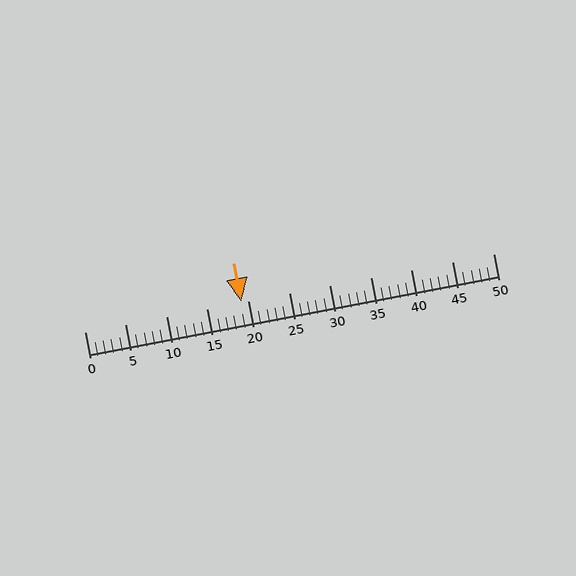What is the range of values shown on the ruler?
The ruler shows values from 0 to 50.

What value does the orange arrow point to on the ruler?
The orange arrow points to approximately 19.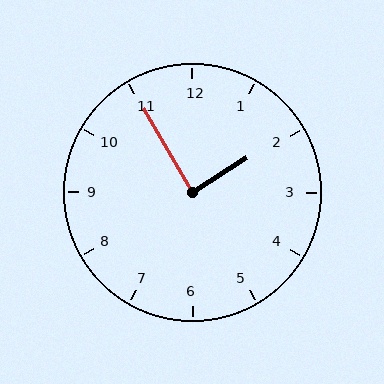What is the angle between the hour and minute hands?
Approximately 88 degrees.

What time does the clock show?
1:55.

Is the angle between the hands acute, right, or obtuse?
It is right.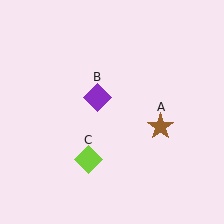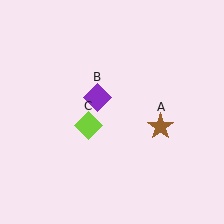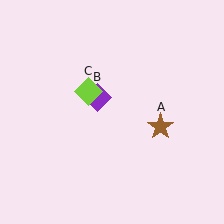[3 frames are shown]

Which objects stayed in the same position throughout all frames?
Brown star (object A) and purple diamond (object B) remained stationary.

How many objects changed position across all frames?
1 object changed position: lime diamond (object C).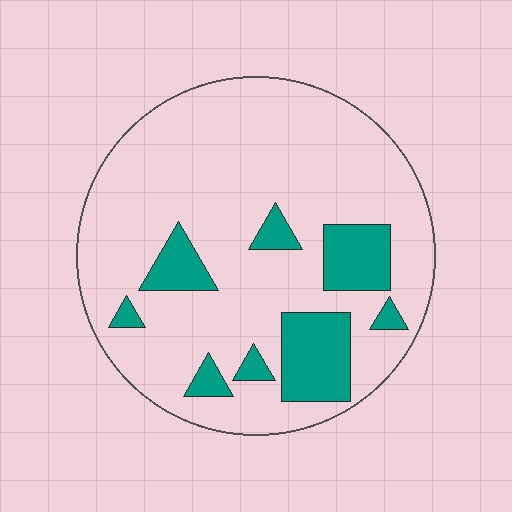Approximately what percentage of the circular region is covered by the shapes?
Approximately 20%.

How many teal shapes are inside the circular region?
8.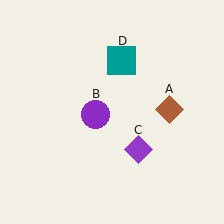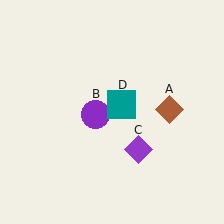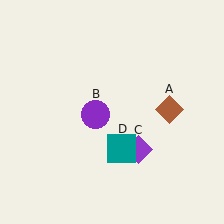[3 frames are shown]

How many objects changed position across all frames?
1 object changed position: teal square (object D).